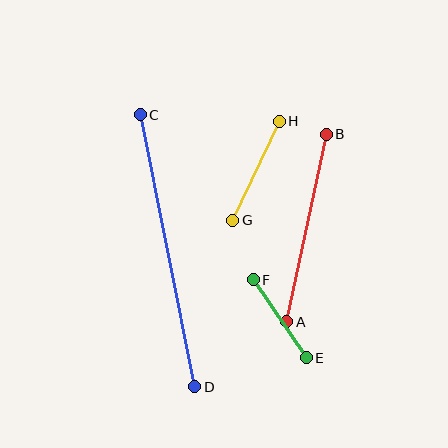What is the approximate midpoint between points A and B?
The midpoint is at approximately (306, 228) pixels.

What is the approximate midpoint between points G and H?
The midpoint is at approximately (256, 171) pixels.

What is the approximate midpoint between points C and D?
The midpoint is at approximately (167, 251) pixels.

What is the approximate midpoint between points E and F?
The midpoint is at approximately (280, 319) pixels.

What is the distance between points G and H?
The distance is approximately 109 pixels.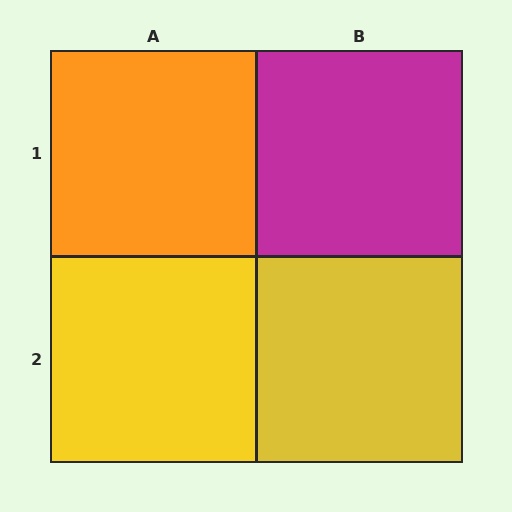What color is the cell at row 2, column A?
Yellow.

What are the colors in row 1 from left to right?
Orange, magenta.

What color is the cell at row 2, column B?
Yellow.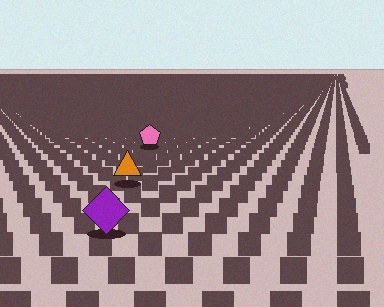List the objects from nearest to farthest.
From nearest to farthest: the purple diamond, the orange triangle, the pink pentagon.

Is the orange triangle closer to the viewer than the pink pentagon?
Yes. The orange triangle is closer — you can tell from the texture gradient: the ground texture is coarser near it.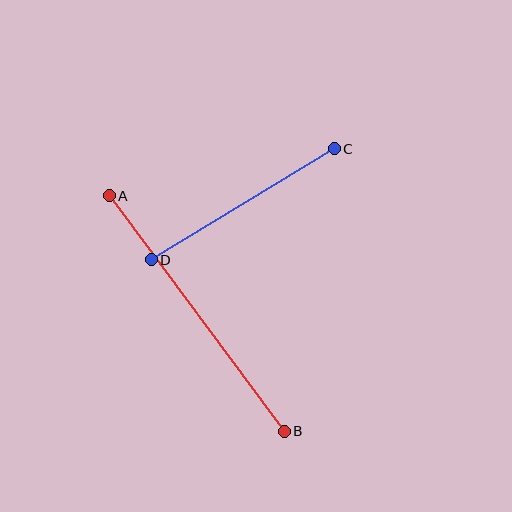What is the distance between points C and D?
The distance is approximately 214 pixels.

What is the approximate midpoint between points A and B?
The midpoint is at approximately (197, 314) pixels.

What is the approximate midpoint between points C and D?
The midpoint is at approximately (243, 204) pixels.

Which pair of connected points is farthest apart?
Points A and B are farthest apart.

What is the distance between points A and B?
The distance is approximately 293 pixels.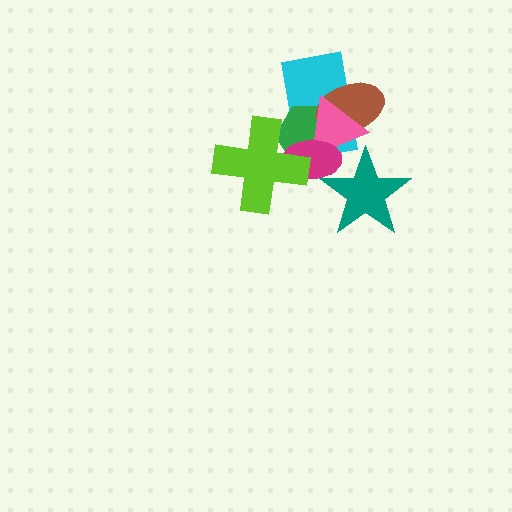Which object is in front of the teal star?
The magenta ellipse is in front of the teal star.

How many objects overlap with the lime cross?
3 objects overlap with the lime cross.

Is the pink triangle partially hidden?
Yes, it is partially covered by another shape.